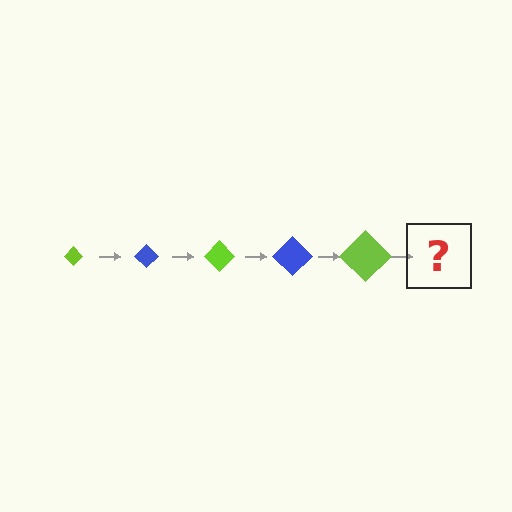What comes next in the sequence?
The next element should be a blue diamond, larger than the previous one.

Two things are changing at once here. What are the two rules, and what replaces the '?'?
The two rules are that the diamond grows larger each step and the color cycles through lime and blue. The '?' should be a blue diamond, larger than the previous one.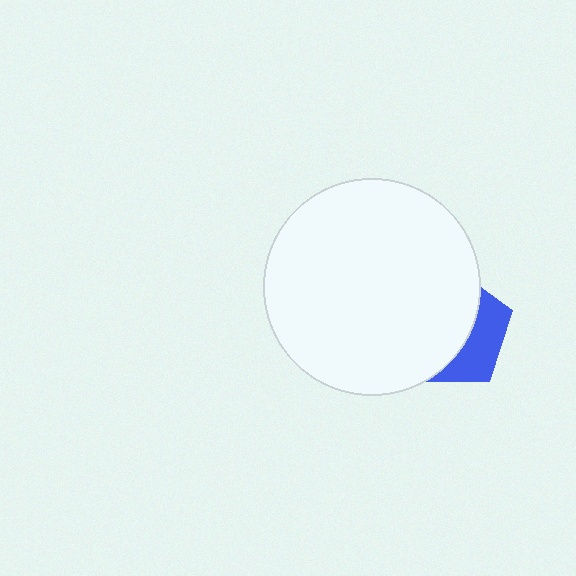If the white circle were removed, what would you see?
You would see the complete blue pentagon.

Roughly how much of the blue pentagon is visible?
A small part of it is visible (roughly 35%).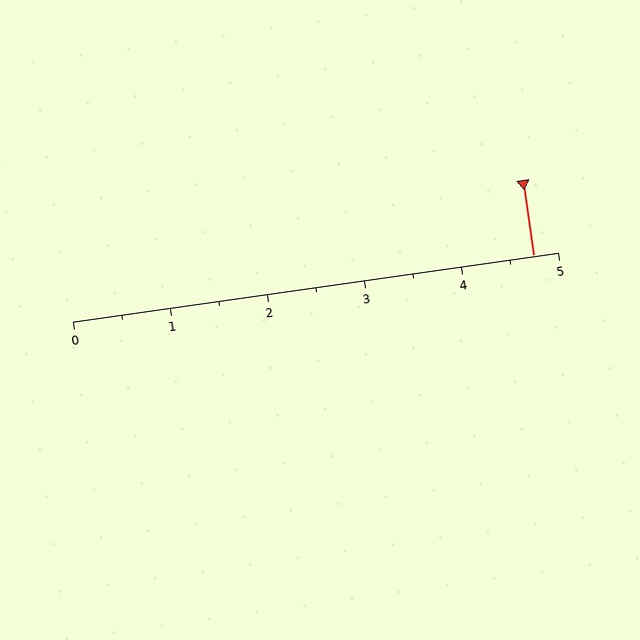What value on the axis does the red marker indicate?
The marker indicates approximately 4.8.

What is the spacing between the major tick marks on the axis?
The major ticks are spaced 1 apart.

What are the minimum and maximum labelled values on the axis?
The axis runs from 0 to 5.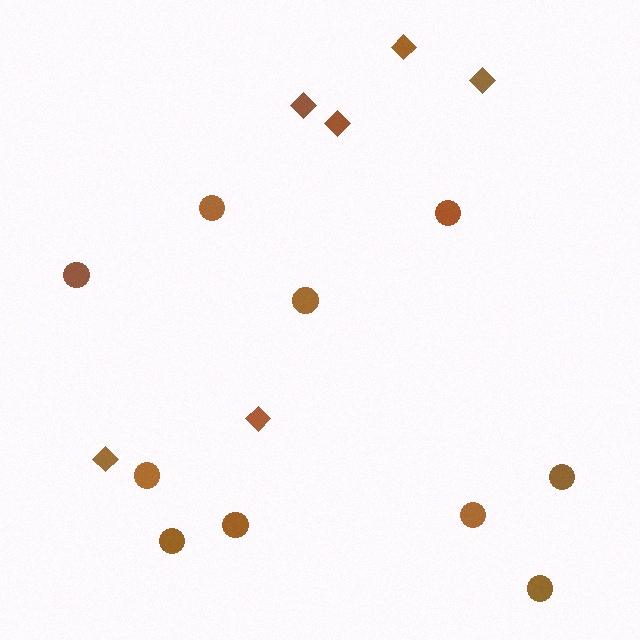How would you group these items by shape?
There are 2 groups: one group of circles (10) and one group of diamonds (6).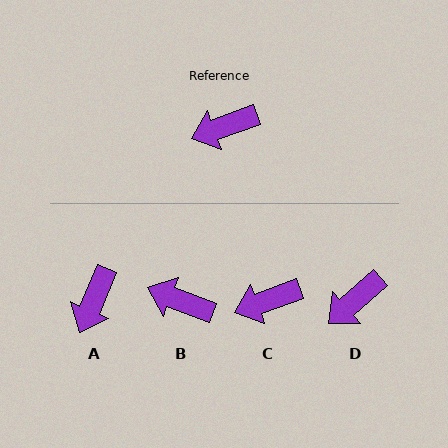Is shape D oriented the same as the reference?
No, it is off by about 21 degrees.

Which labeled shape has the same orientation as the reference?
C.